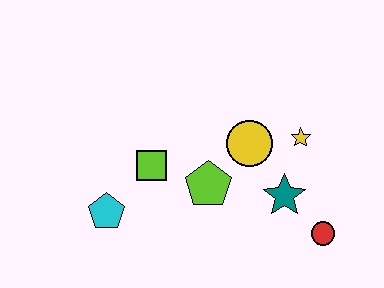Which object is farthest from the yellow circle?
The cyan pentagon is farthest from the yellow circle.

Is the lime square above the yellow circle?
No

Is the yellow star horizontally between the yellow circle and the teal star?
No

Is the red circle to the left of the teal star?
No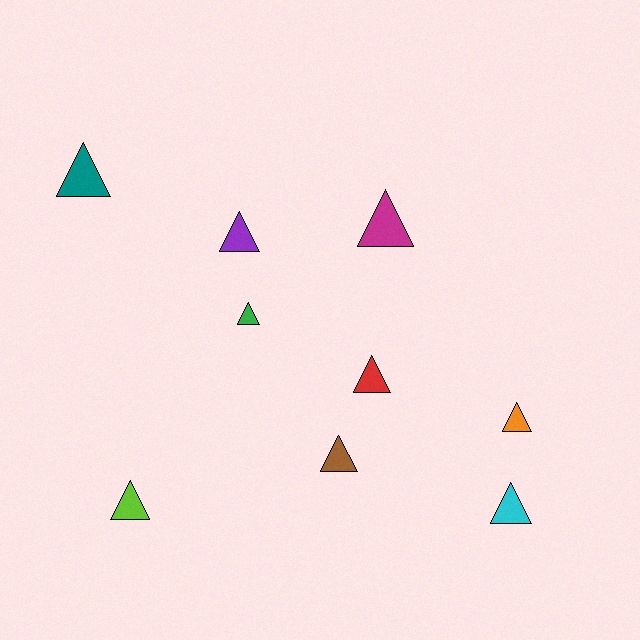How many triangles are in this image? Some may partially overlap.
There are 9 triangles.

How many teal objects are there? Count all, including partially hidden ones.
There is 1 teal object.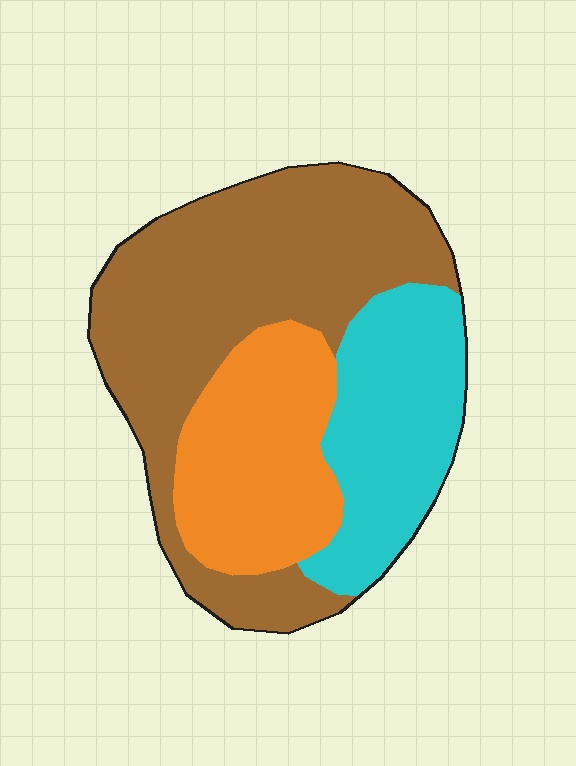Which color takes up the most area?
Brown, at roughly 50%.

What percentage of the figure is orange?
Orange takes up between a sixth and a third of the figure.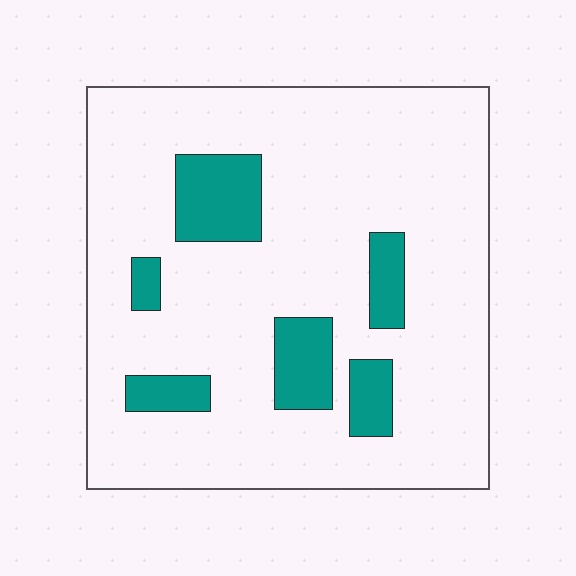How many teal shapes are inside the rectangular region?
6.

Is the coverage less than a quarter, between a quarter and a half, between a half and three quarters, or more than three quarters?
Less than a quarter.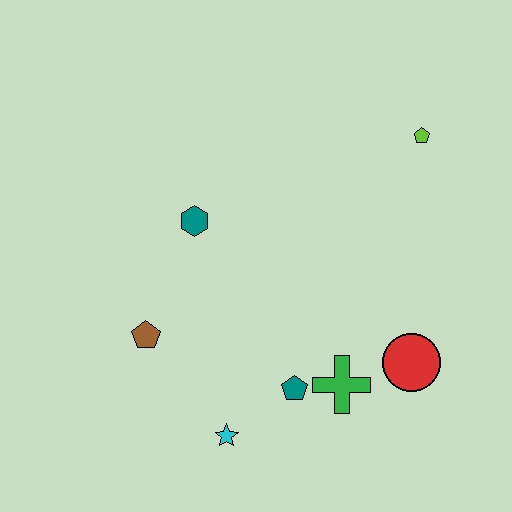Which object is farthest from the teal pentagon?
The lime pentagon is farthest from the teal pentagon.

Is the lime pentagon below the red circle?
No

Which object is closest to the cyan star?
The teal pentagon is closest to the cyan star.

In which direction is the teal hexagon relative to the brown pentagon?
The teal hexagon is above the brown pentagon.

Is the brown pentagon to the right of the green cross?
No